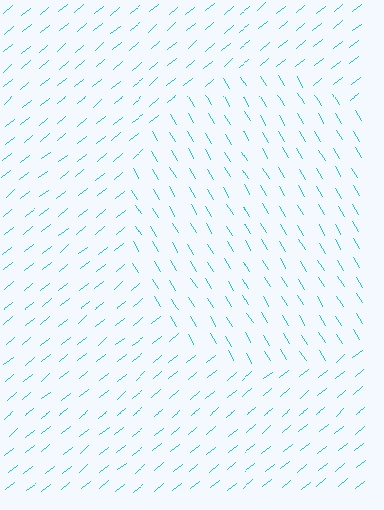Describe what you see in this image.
The image is filled with small cyan line segments. A circle region in the image has lines oriented differently from the surrounding lines, creating a visible texture boundary.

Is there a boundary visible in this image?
Yes, there is a texture boundary formed by a change in line orientation.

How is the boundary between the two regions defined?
The boundary is defined purely by a change in line orientation (approximately 82 degrees difference). All lines are the same color and thickness.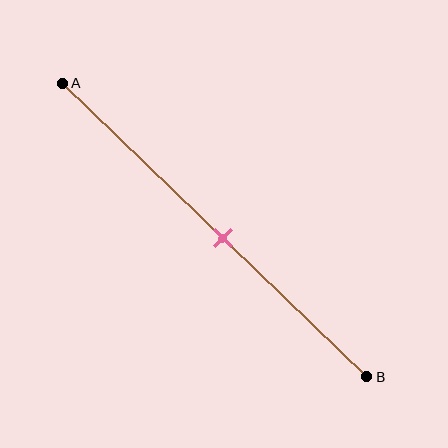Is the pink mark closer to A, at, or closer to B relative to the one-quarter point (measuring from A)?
The pink mark is closer to point B than the one-quarter point of segment AB.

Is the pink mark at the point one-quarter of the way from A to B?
No, the mark is at about 55% from A, not at the 25% one-quarter point.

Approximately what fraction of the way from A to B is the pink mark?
The pink mark is approximately 55% of the way from A to B.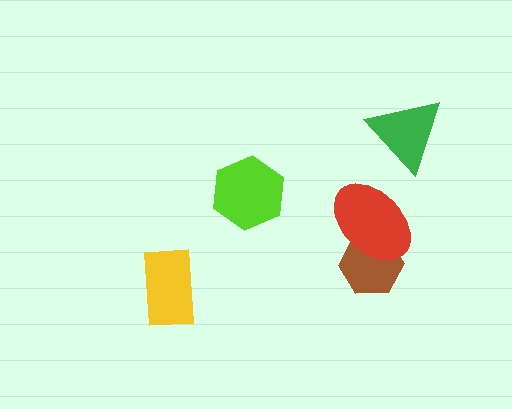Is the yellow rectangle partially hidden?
No, no other shape covers it.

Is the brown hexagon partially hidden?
Yes, it is partially covered by another shape.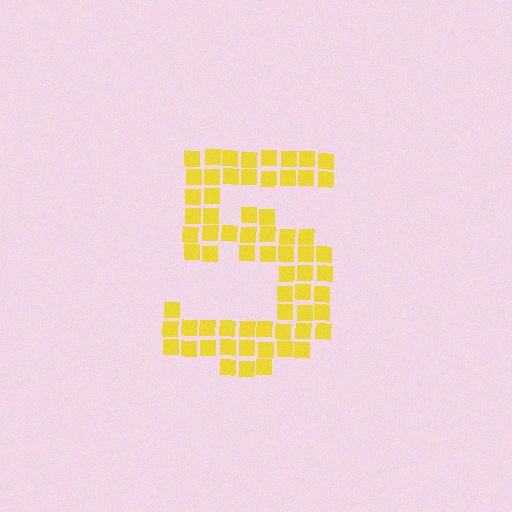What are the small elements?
The small elements are squares.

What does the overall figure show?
The overall figure shows the digit 5.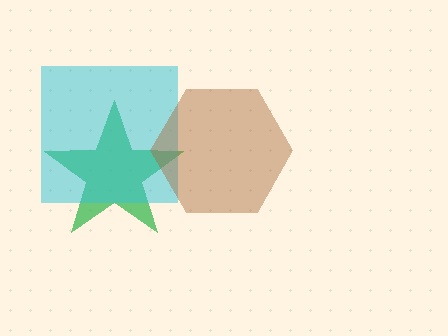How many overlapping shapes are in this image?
There are 3 overlapping shapes in the image.